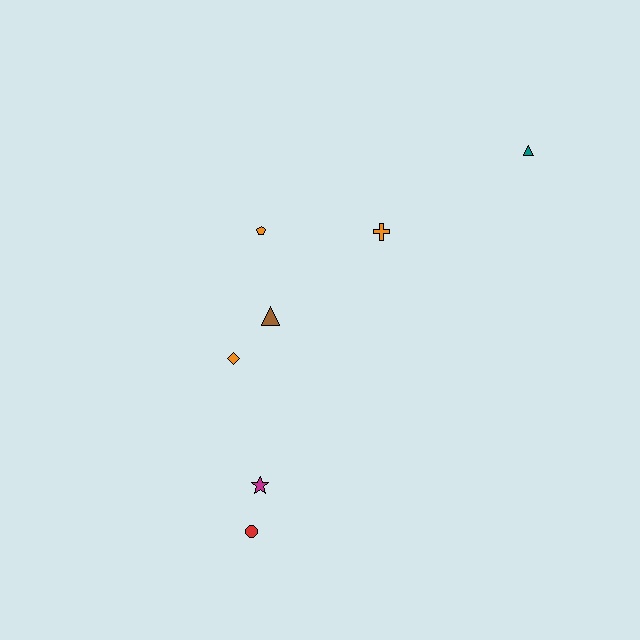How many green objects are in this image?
There are no green objects.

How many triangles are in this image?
There are 2 triangles.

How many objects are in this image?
There are 7 objects.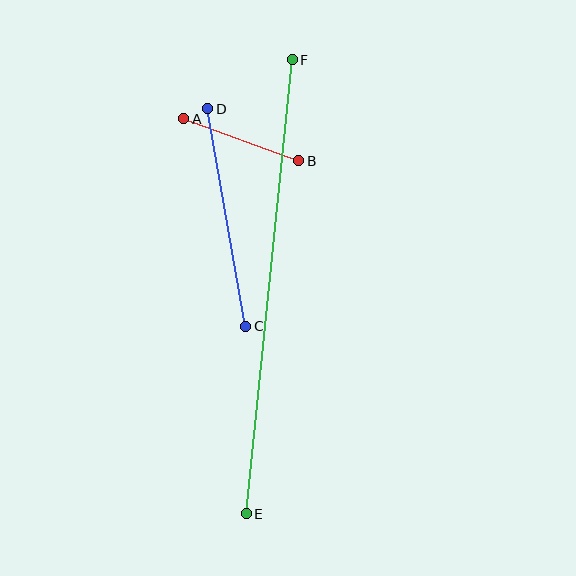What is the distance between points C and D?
The distance is approximately 221 pixels.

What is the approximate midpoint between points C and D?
The midpoint is at approximately (227, 218) pixels.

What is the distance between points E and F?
The distance is approximately 457 pixels.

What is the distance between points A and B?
The distance is approximately 123 pixels.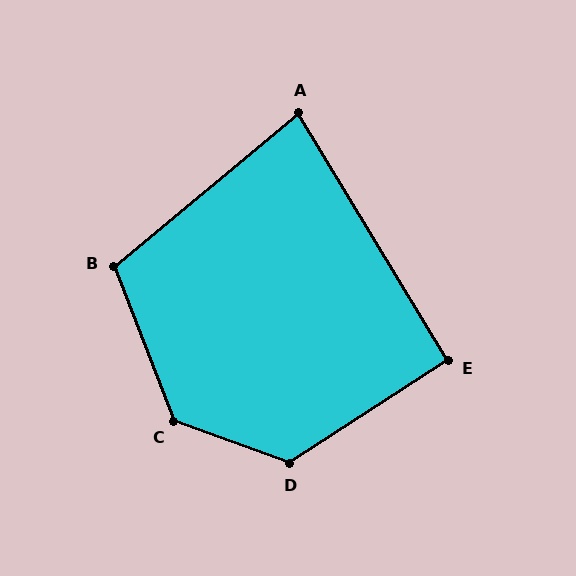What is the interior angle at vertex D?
Approximately 127 degrees (obtuse).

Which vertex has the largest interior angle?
C, at approximately 131 degrees.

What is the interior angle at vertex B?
Approximately 109 degrees (obtuse).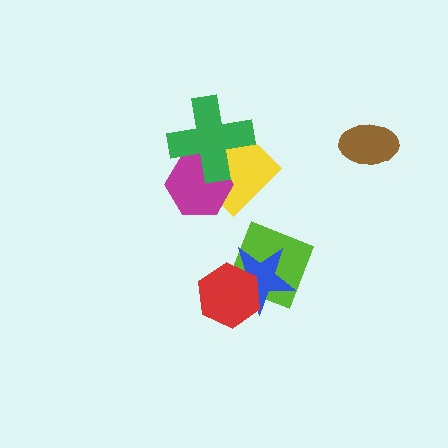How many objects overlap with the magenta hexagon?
2 objects overlap with the magenta hexagon.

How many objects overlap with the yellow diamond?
2 objects overlap with the yellow diamond.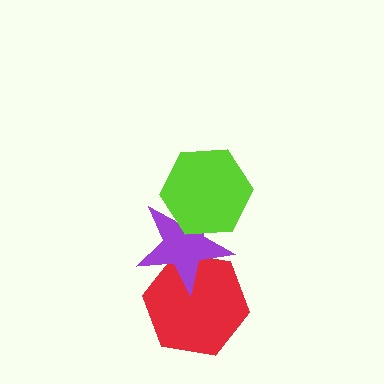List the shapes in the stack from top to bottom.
From top to bottom: the lime hexagon, the purple star, the red hexagon.